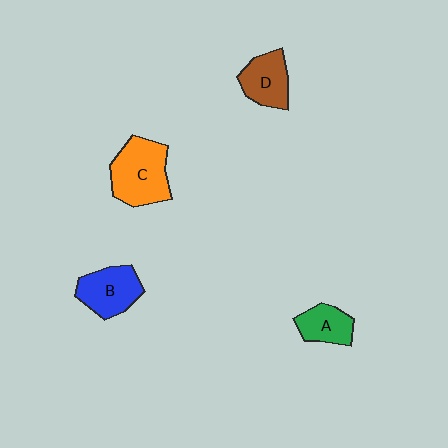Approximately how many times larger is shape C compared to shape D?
Approximately 1.5 times.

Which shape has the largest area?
Shape C (orange).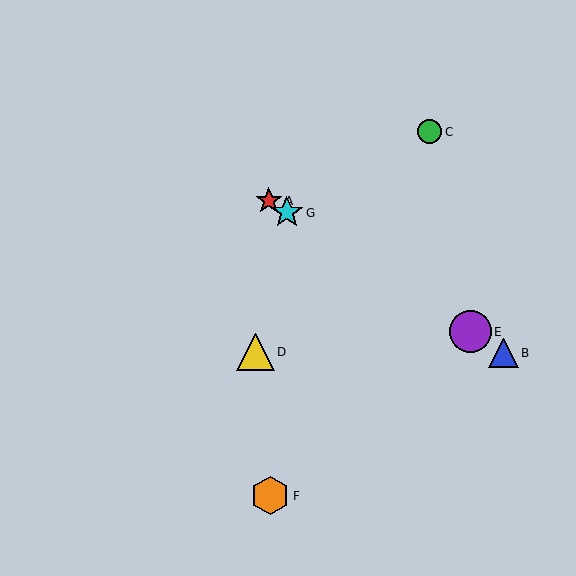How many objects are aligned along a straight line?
4 objects (A, B, E, G) are aligned along a straight line.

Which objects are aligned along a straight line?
Objects A, B, E, G are aligned along a straight line.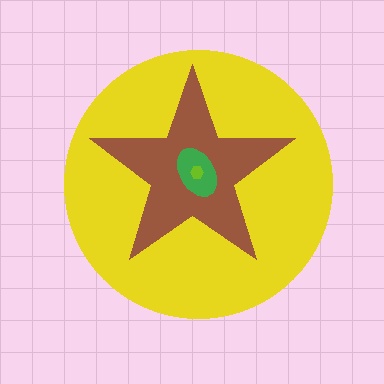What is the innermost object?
The lime hexagon.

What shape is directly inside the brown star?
The green ellipse.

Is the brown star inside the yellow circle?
Yes.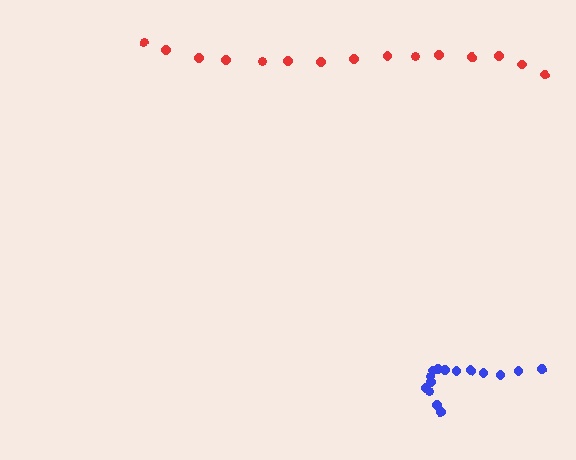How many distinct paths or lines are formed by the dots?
There are 2 distinct paths.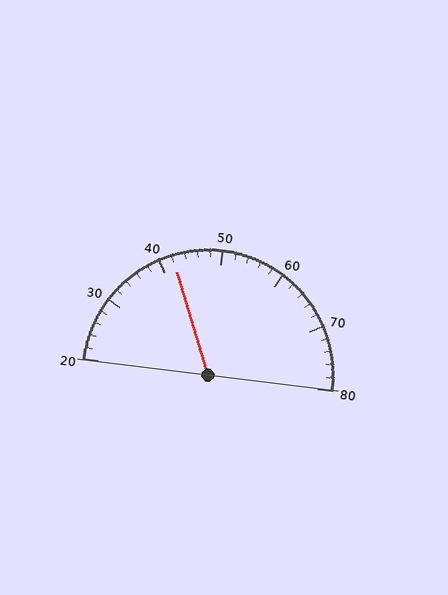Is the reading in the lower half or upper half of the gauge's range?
The reading is in the lower half of the range (20 to 80).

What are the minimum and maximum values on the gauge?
The gauge ranges from 20 to 80.